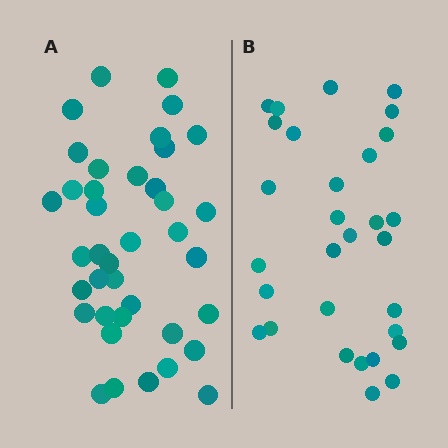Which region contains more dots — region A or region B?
Region A (the left region) has more dots.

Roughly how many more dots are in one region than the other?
Region A has roughly 8 or so more dots than region B.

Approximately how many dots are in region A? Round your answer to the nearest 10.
About 40 dots. (The exact count is 39, which rounds to 40.)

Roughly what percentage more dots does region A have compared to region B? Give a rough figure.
About 30% more.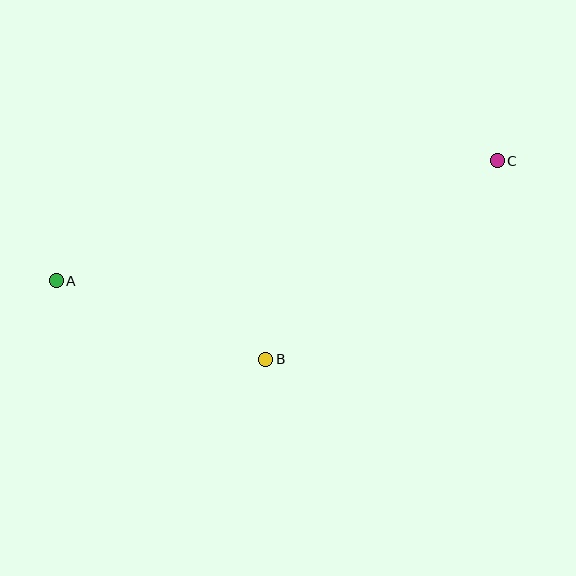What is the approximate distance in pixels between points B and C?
The distance between B and C is approximately 305 pixels.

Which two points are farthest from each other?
Points A and C are farthest from each other.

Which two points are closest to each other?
Points A and B are closest to each other.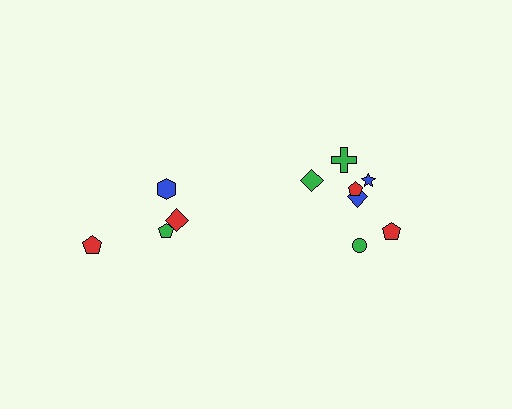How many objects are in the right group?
There are 7 objects.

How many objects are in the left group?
There are 4 objects.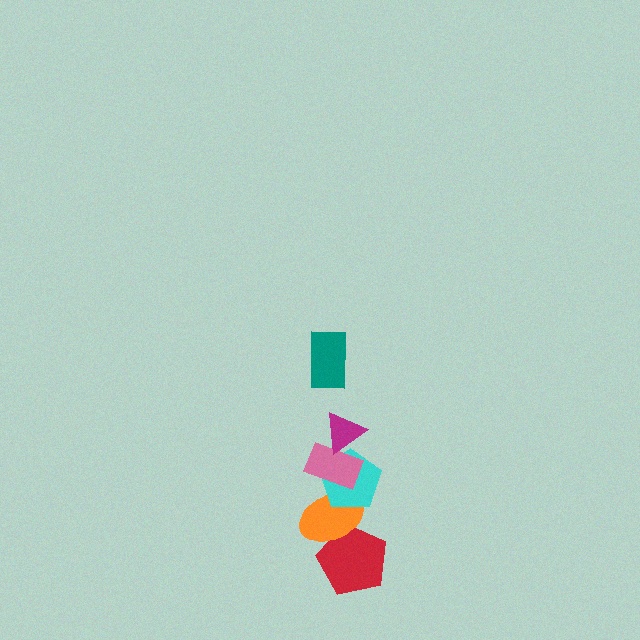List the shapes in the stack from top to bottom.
From top to bottom: the teal rectangle, the magenta triangle, the pink rectangle, the cyan pentagon, the orange ellipse, the red pentagon.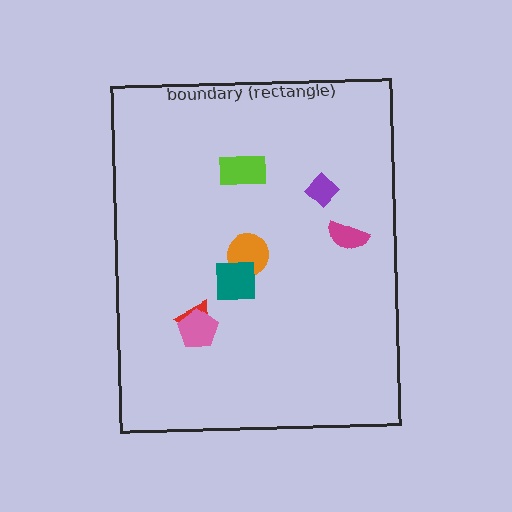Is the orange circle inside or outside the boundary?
Inside.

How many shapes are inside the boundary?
7 inside, 0 outside.